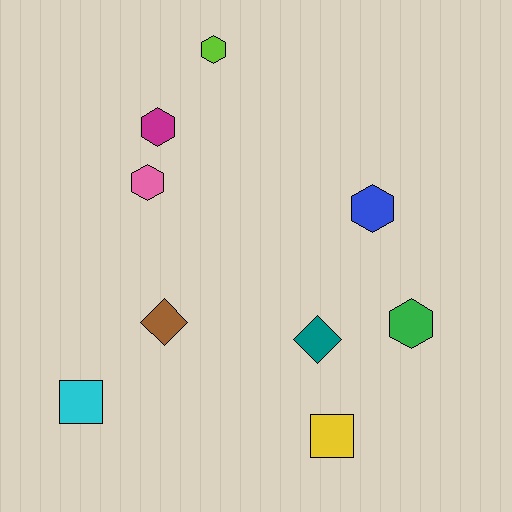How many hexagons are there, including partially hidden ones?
There are 5 hexagons.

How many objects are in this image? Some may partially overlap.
There are 9 objects.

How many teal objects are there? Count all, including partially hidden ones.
There is 1 teal object.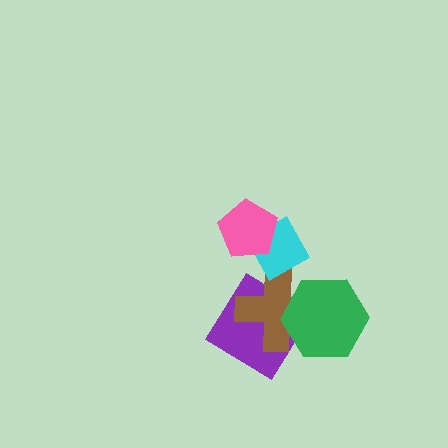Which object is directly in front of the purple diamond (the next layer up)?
The brown cross is directly in front of the purple diamond.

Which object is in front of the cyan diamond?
The pink pentagon is in front of the cyan diamond.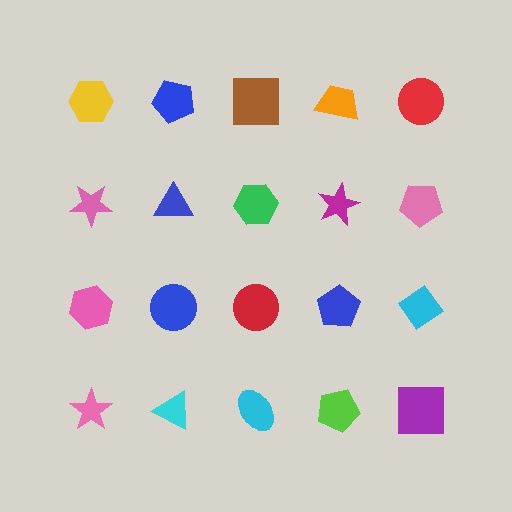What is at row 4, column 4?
A lime pentagon.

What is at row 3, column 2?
A blue circle.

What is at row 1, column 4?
An orange trapezoid.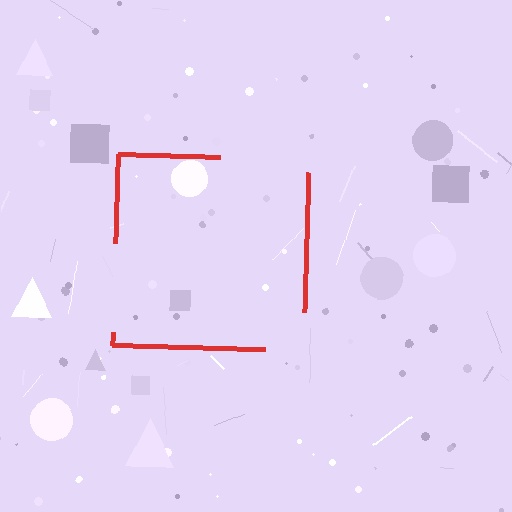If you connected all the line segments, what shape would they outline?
They would outline a square.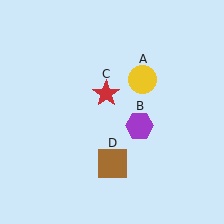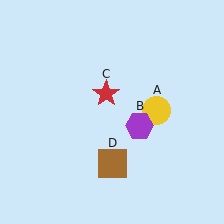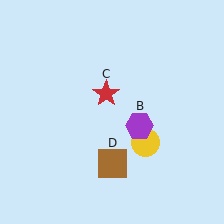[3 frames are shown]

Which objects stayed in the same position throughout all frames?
Purple hexagon (object B) and red star (object C) and brown square (object D) remained stationary.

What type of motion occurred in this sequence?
The yellow circle (object A) rotated clockwise around the center of the scene.